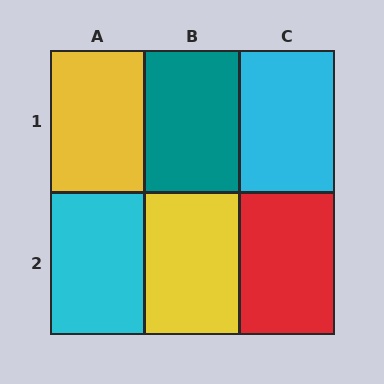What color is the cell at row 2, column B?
Yellow.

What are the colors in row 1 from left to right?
Yellow, teal, cyan.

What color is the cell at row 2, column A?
Cyan.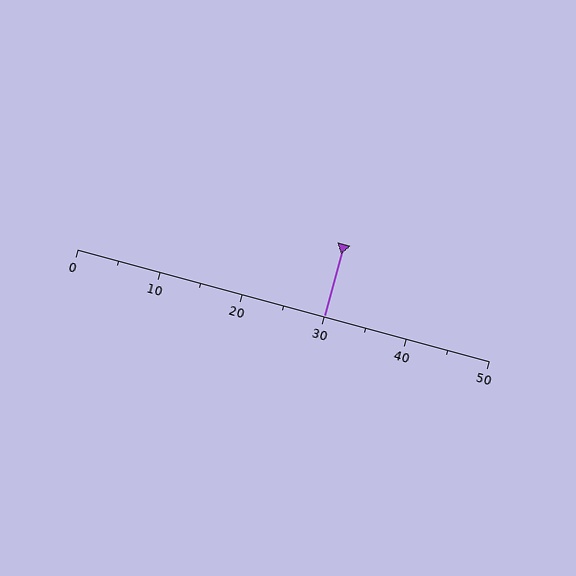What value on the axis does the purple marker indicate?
The marker indicates approximately 30.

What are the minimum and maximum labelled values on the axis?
The axis runs from 0 to 50.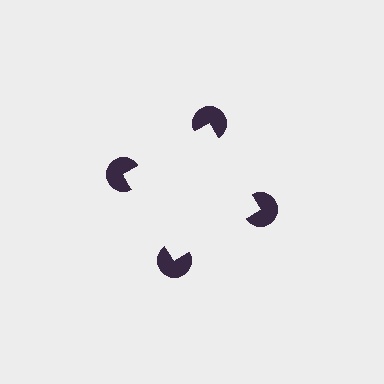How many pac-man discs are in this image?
There are 4 — one at each vertex of the illusory square.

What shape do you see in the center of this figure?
An illusory square — its edges are inferred from the aligned wedge cuts in the pac-man discs, not physically drawn.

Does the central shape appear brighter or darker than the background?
It typically appears slightly brighter than the background, even though no actual brightness change is drawn.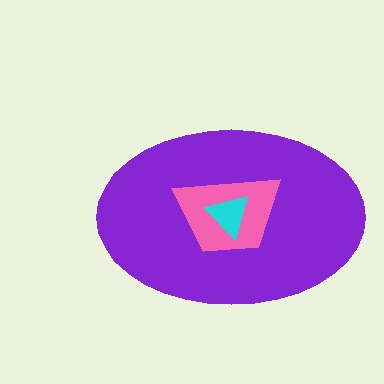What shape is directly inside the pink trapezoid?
The cyan triangle.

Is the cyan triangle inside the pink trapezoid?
Yes.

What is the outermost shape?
The purple ellipse.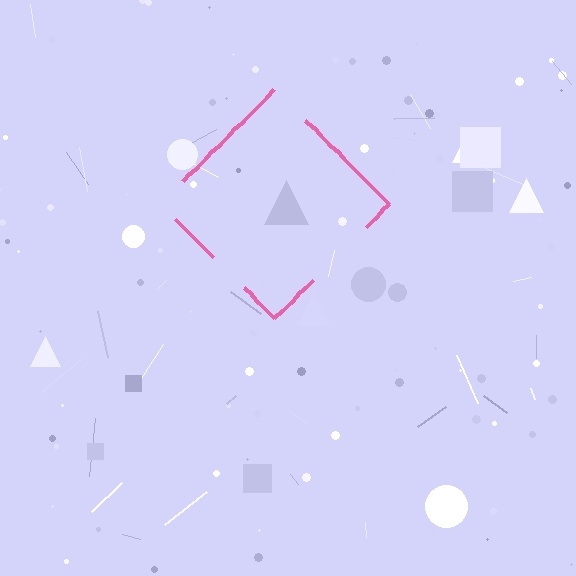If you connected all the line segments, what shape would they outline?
They would outline a diamond.